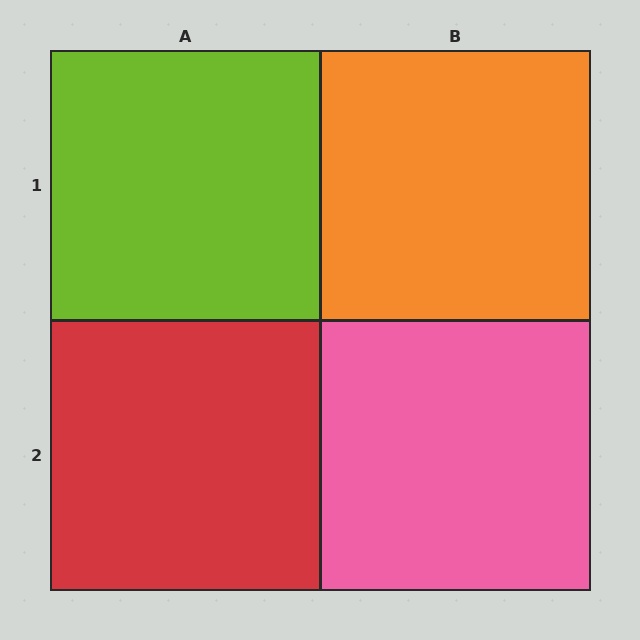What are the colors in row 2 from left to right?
Red, pink.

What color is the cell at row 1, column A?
Lime.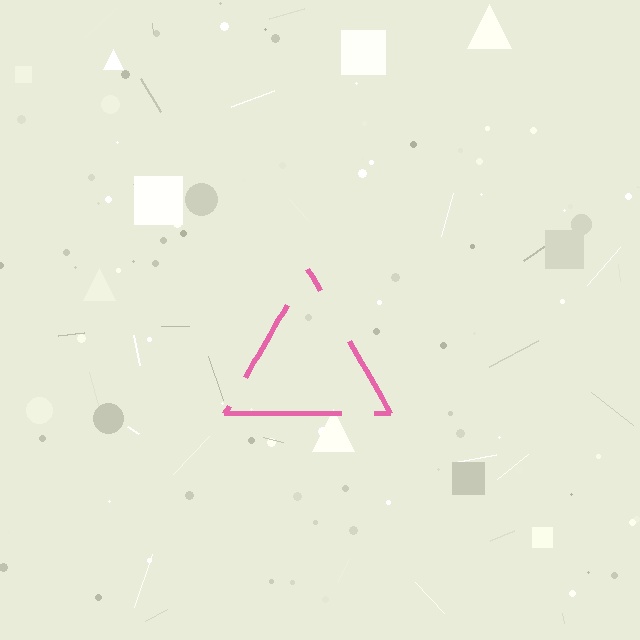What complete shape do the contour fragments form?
The contour fragments form a triangle.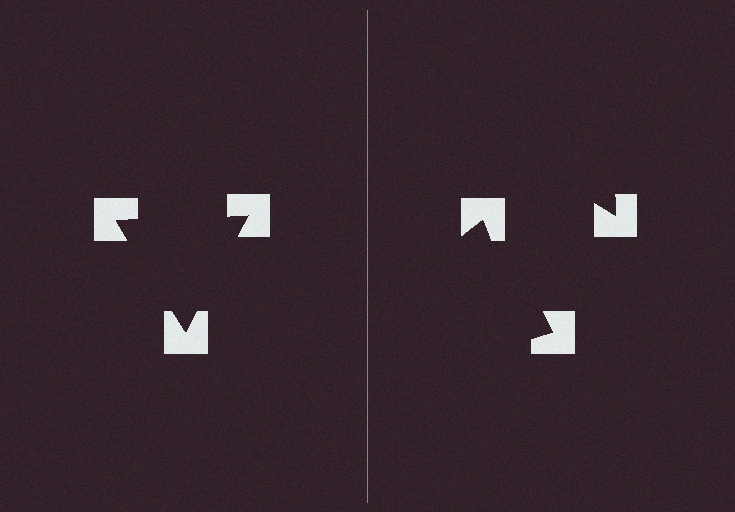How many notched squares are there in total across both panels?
6 — 3 on each side.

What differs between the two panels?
The notched squares are positioned identically on both sides; only the wedge orientations differ. On the left they align to a triangle; on the right they are misaligned.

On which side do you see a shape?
An illusory triangle appears on the left side. On the right side the wedge cuts are rotated, so no coherent shape forms.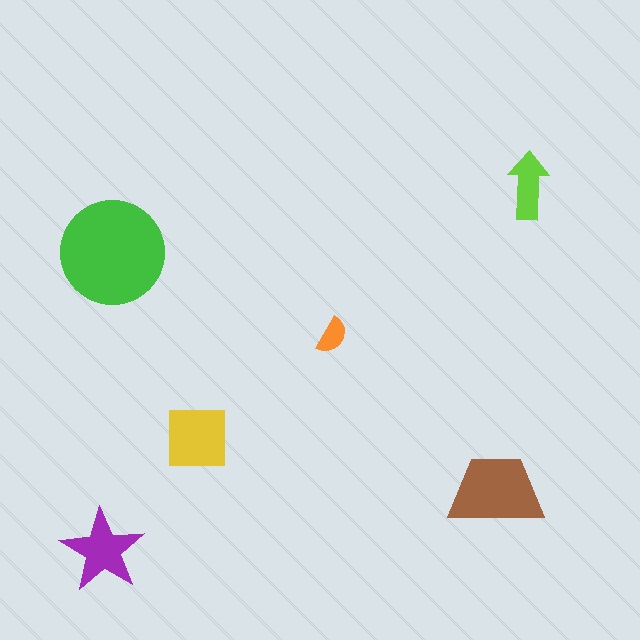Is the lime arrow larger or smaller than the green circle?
Smaller.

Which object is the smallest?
The orange semicircle.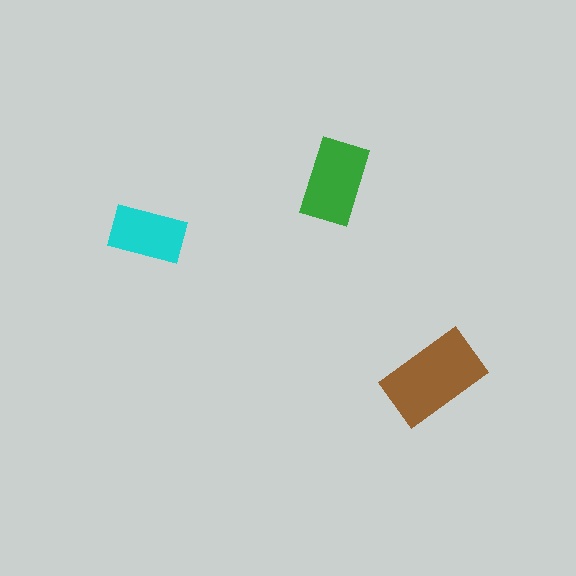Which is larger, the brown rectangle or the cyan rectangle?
The brown one.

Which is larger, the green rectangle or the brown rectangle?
The brown one.